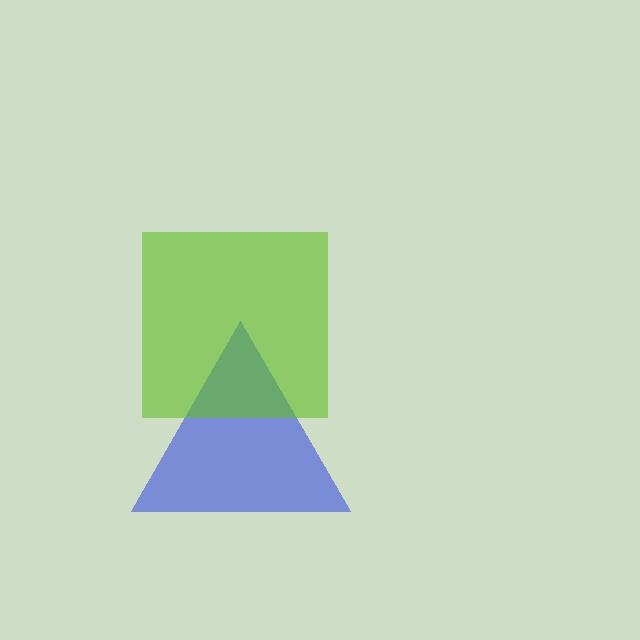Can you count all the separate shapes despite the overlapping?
Yes, there are 2 separate shapes.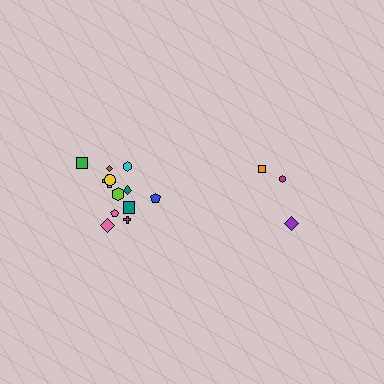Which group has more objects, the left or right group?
The left group.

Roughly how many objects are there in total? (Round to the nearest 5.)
Roughly 15 objects in total.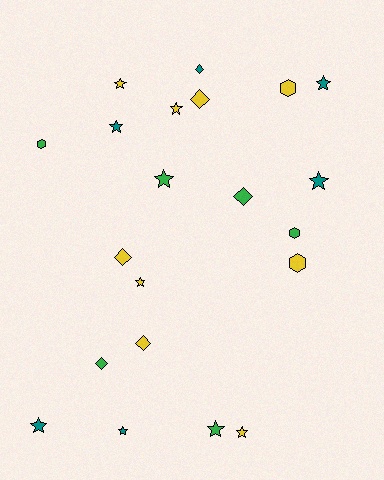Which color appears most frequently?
Yellow, with 9 objects.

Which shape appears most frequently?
Star, with 11 objects.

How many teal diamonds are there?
There is 1 teal diamond.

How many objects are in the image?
There are 21 objects.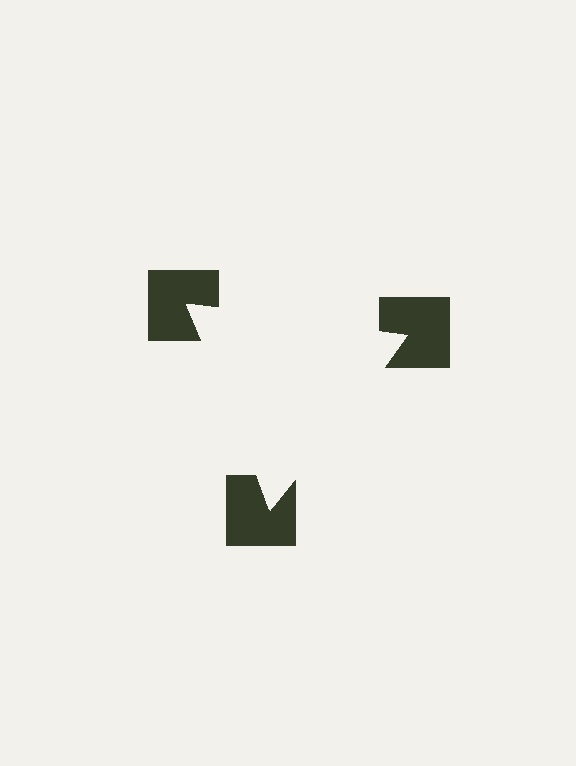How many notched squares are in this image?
There are 3 — one at each vertex of the illusory triangle.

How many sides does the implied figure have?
3 sides.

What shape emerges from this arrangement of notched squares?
An illusory triangle — its edges are inferred from the aligned wedge cuts in the notched squares, not physically drawn.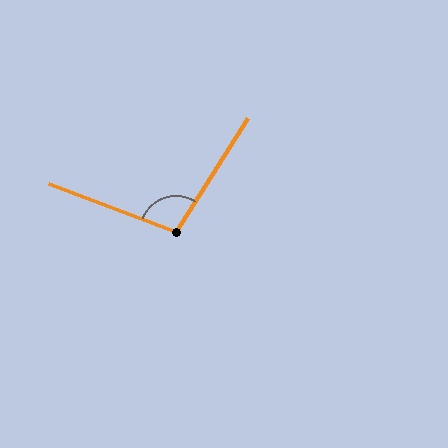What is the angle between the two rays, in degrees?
Approximately 102 degrees.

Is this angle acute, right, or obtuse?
It is obtuse.